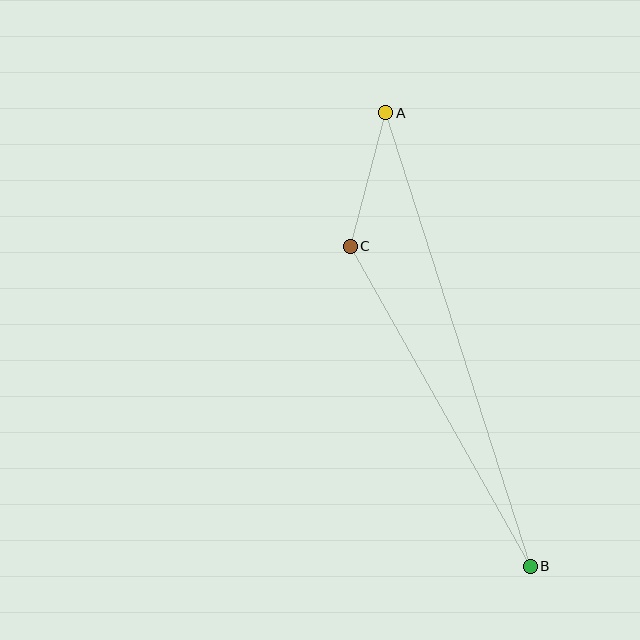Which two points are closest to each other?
Points A and C are closest to each other.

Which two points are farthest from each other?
Points A and B are farthest from each other.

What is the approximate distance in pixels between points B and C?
The distance between B and C is approximately 367 pixels.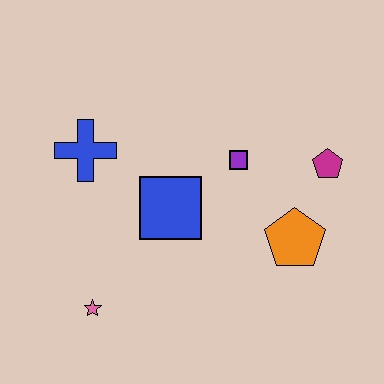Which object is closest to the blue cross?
The blue square is closest to the blue cross.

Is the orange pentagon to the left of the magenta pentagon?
Yes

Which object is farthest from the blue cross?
The magenta pentagon is farthest from the blue cross.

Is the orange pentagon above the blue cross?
No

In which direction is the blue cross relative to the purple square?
The blue cross is to the left of the purple square.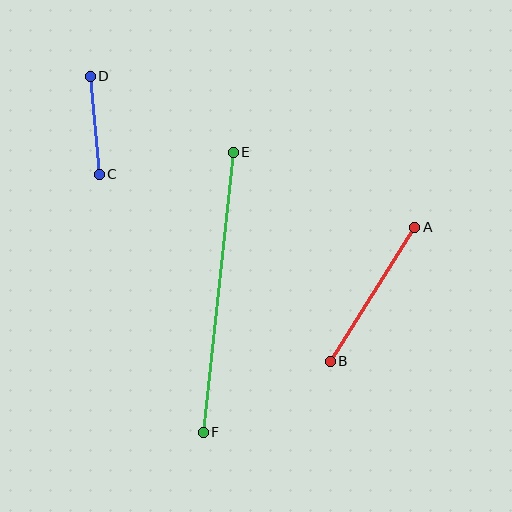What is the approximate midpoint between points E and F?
The midpoint is at approximately (218, 292) pixels.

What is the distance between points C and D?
The distance is approximately 98 pixels.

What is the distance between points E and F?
The distance is approximately 281 pixels.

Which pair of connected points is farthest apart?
Points E and F are farthest apart.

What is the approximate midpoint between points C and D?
The midpoint is at approximately (95, 125) pixels.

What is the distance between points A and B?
The distance is approximately 158 pixels.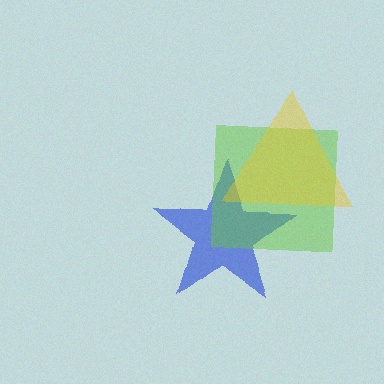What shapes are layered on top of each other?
The layered shapes are: a blue star, a lime square, a yellow triangle.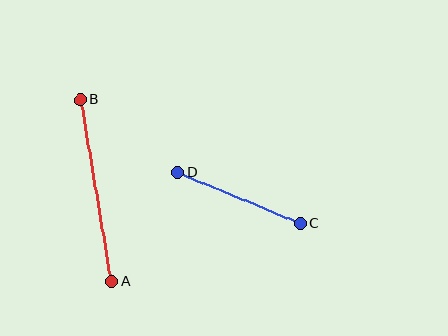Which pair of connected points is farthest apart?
Points A and B are farthest apart.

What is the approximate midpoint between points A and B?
The midpoint is at approximately (96, 191) pixels.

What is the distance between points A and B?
The distance is approximately 184 pixels.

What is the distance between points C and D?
The distance is approximately 133 pixels.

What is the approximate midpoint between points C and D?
The midpoint is at approximately (239, 198) pixels.